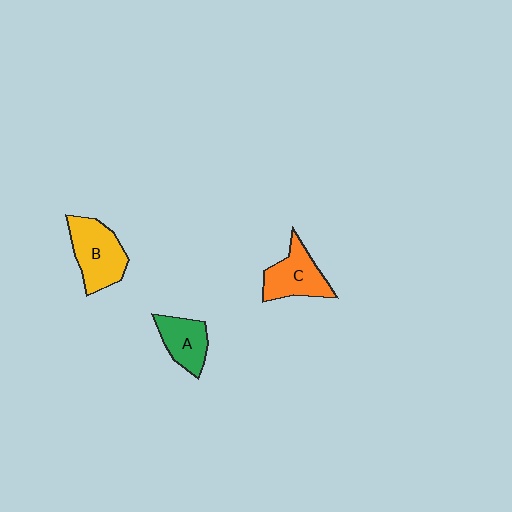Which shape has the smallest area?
Shape A (green).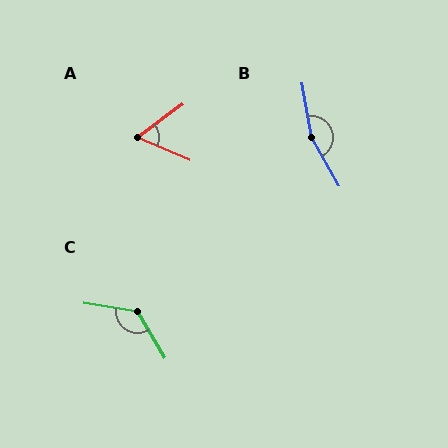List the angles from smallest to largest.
A (60°), C (130°), B (160°).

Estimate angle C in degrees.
Approximately 130 degrees.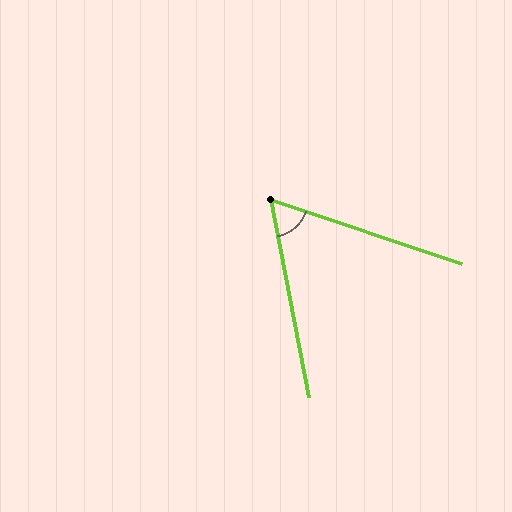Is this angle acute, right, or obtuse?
It is acute.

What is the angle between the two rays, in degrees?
Approximately 61 degrees.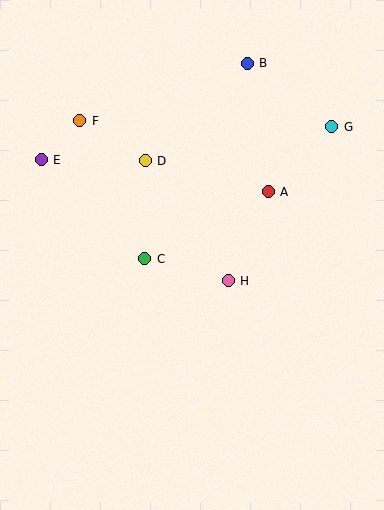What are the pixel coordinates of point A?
Point A is at (268, 192).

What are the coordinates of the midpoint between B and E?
The midpoint between B and E is at (144, 111).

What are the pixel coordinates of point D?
Point D is at (145, 161).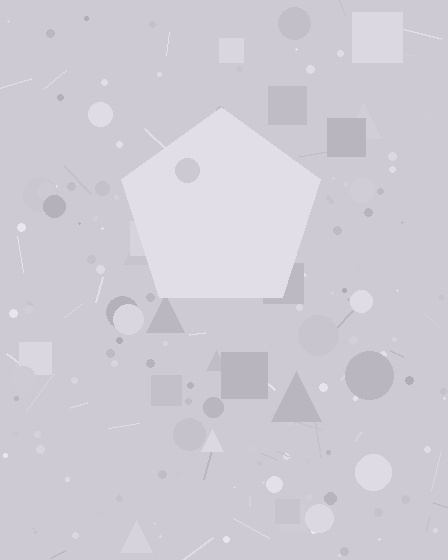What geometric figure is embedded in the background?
A pentagon is embedded in the background.